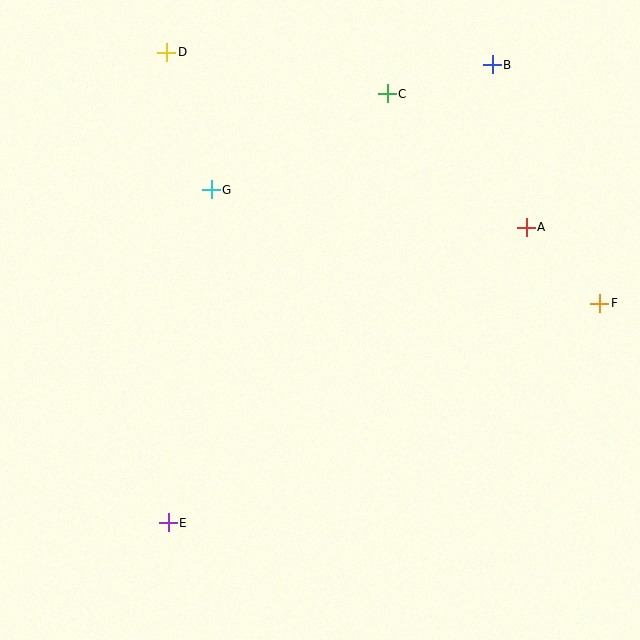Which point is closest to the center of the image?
Point G at (211, 190) is closest to the center.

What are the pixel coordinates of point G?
Point G is at (211, 190).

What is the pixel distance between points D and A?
The distance between D and A is 400 pixels.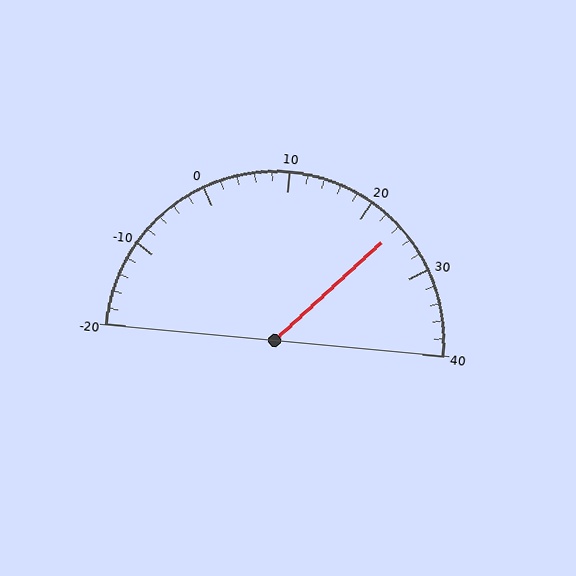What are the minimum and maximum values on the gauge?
The gauge ranges from -20 to 40.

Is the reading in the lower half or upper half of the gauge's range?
The reading is in the upper half of the range (-20 to 40).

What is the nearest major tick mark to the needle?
The nearest major tick mark is 20.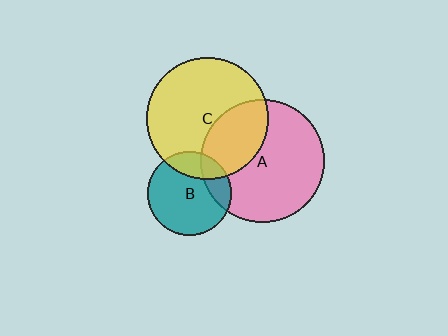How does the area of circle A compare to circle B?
Approximately 2.2 times.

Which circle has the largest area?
Circle A (pink).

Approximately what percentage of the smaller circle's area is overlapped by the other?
Approximately 30%.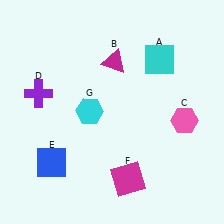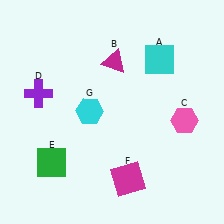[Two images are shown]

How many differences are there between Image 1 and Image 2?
There is 1 difference between the two images.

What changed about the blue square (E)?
In Image 1, E is blue. In Image 2, it changed to green.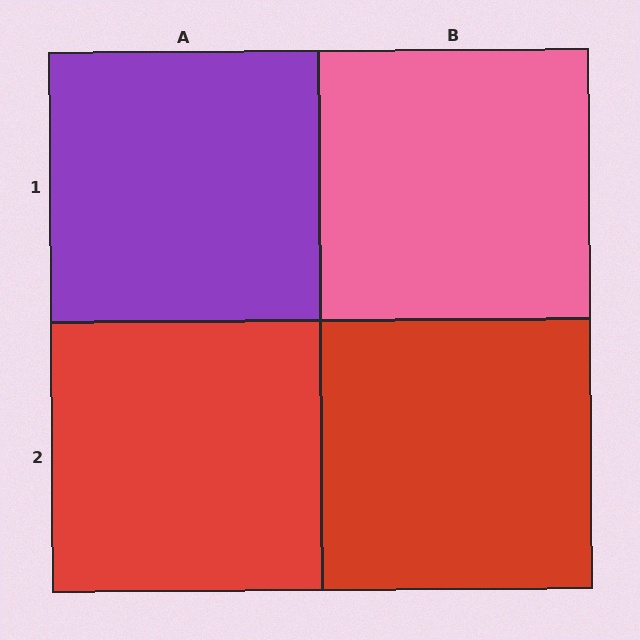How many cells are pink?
1 cell is pink.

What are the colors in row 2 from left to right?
Red, red.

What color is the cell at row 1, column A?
Purple.